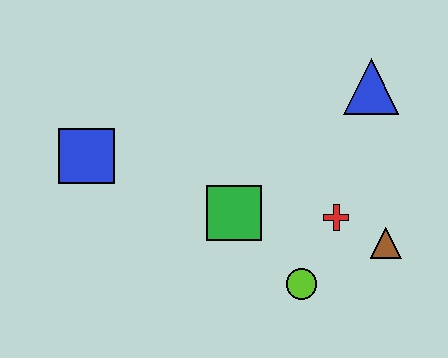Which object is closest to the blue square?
The green square is closest to the blue square.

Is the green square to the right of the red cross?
No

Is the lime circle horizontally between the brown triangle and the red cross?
No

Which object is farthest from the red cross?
The blue square is farthest from the red cross.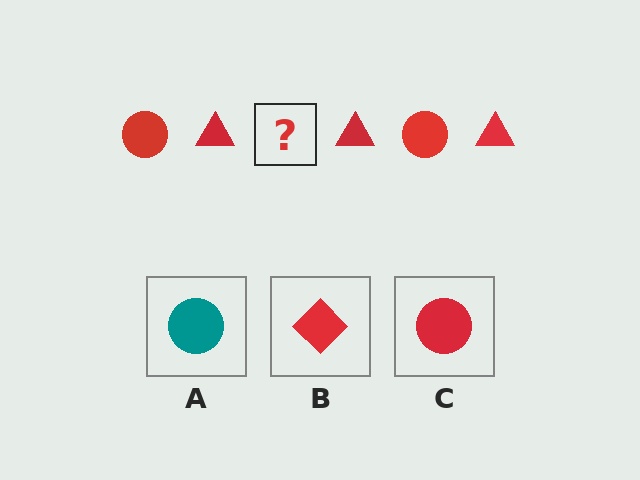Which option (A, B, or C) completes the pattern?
C.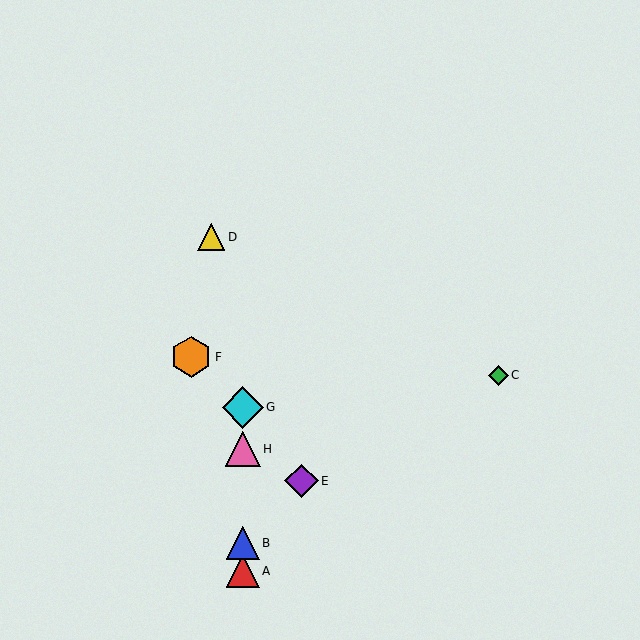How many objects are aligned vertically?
4 objects (A, B, G, H) are aligned vertically.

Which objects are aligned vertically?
Objects A, B, G, H are aligned vertically.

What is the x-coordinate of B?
Object B is at x≈243.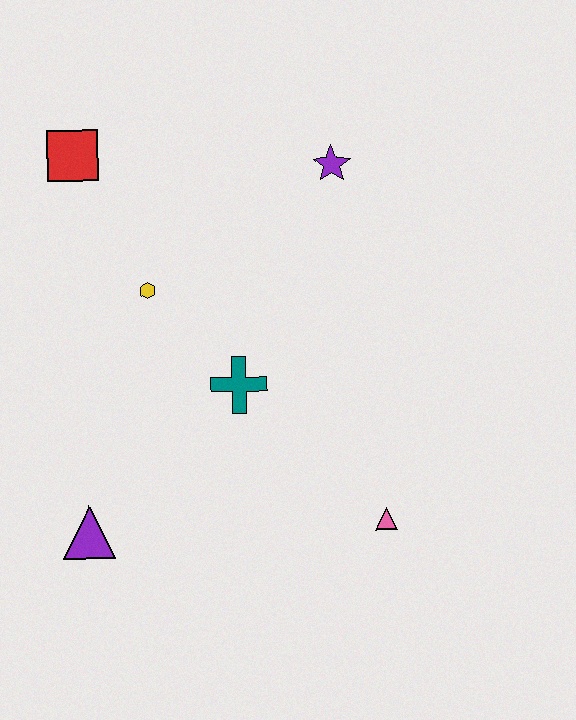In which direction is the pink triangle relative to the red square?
The pink triangle is below the red square.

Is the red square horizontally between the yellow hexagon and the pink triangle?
No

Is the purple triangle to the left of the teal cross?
Yes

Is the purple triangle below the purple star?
Yes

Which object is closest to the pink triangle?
The teal cross is closest to the pink triangle.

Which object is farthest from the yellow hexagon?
The pink triangle is farthest from the yellow hexagon.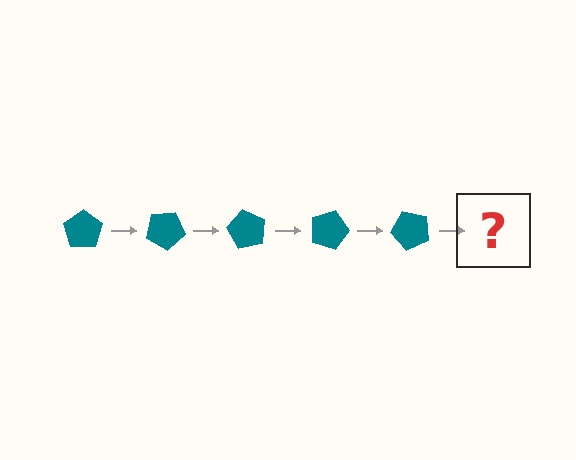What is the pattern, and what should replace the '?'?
The pattern is that the pentagon rotates 30 degrees each step. The '?' should be a teal pentagon rotated 150 degrees.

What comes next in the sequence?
The next element should be a teal pentagon rotated 150 degrees.